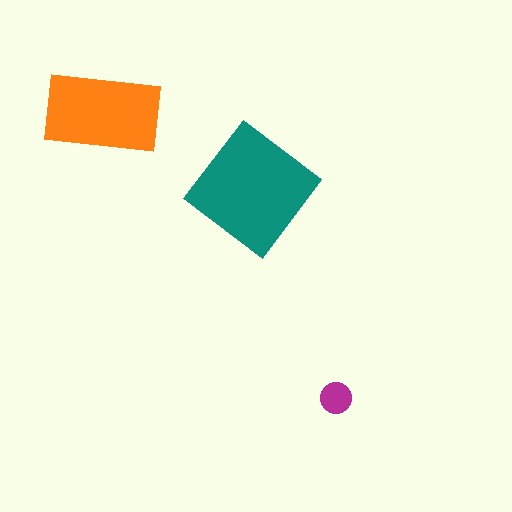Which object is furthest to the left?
The orange rectangle is leftmost.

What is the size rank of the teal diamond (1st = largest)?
1st.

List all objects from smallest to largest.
The magenta circle, the orange rectangle, the teal diamond.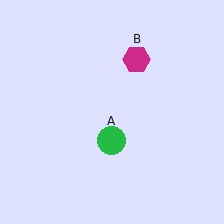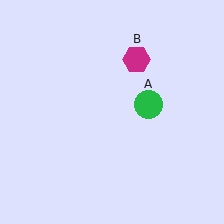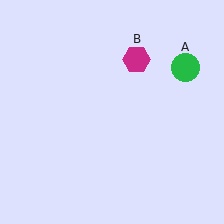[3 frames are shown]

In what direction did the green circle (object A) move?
The green circle (object A) moved up and to the right.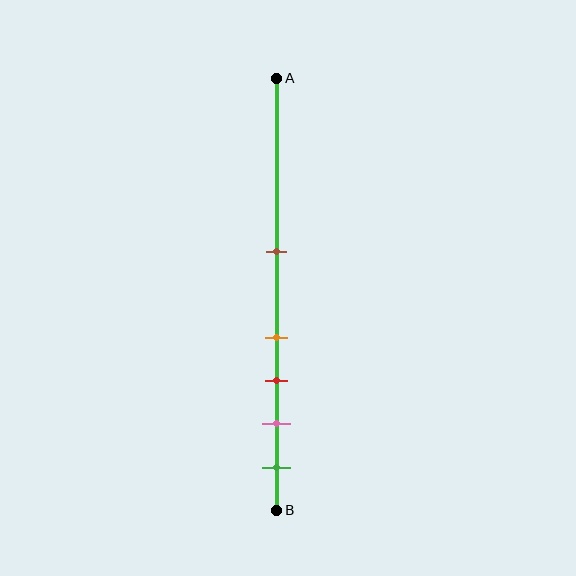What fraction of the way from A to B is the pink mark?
The pink mark is approximately 80% (0.8) of the way from A to B.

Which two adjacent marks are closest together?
The orange and red marks are the closest adjacent pair.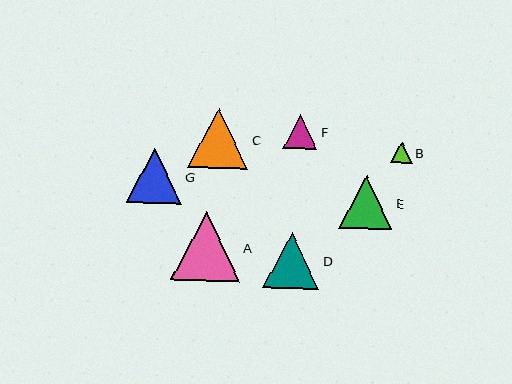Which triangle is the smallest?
Triangle B is the smallest with a size of approximately 21 pixels.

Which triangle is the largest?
Triangle A is the largest with a size of approximately 69 pixels.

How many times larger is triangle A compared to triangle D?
Triangle A is approximately 1.2 times the size of triangle D.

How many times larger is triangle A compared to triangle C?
Triangle A is approximately 1.2 times the size of triangle C.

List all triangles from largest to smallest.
From largest to smallest: A, C, D, G, E, F, B.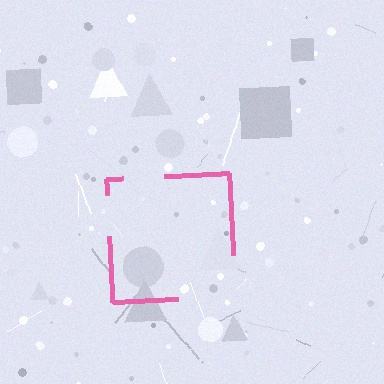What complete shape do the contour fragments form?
The contour fragments form a square.